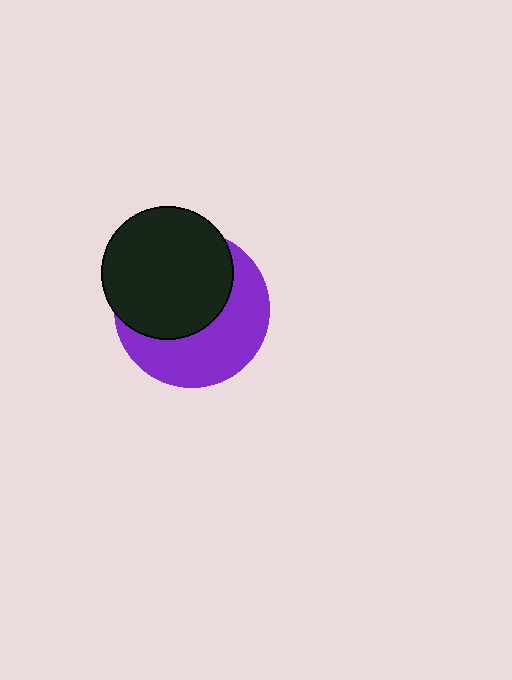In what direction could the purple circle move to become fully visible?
The purple circle could move toward the lower-right. That would shift it out from behind the black circle entirely.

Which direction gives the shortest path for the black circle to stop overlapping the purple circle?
Moving toward the upper-left gives the shortest separation.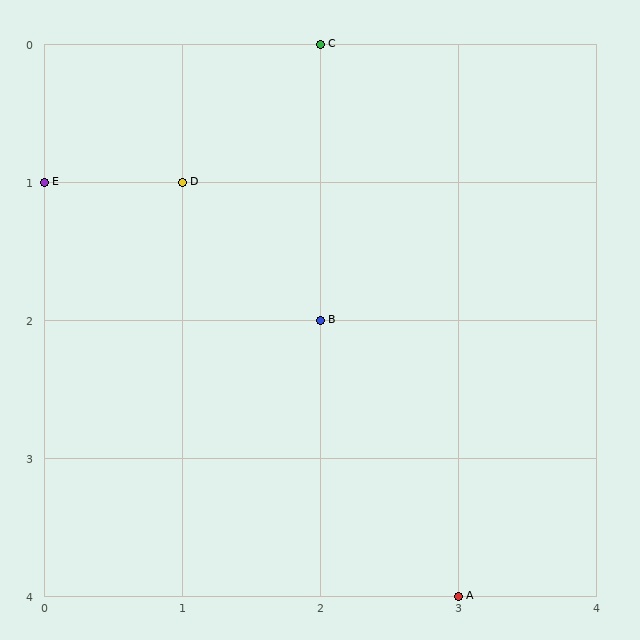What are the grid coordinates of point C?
Point C is at grid coordinates (2, 0).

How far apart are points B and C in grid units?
Points B and C are 2 rows apart.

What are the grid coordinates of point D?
Point D is at grid coordinates (1, 1).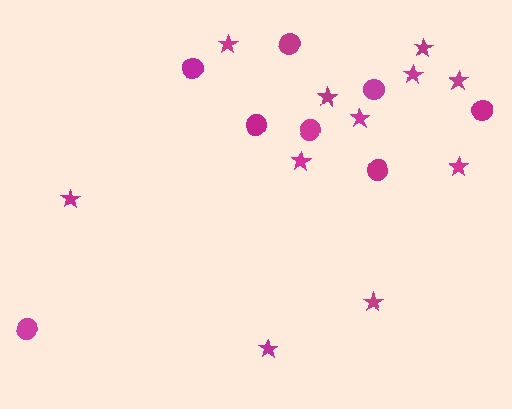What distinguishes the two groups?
There are 2 groups: one group of stars (11) and one group of circles (8).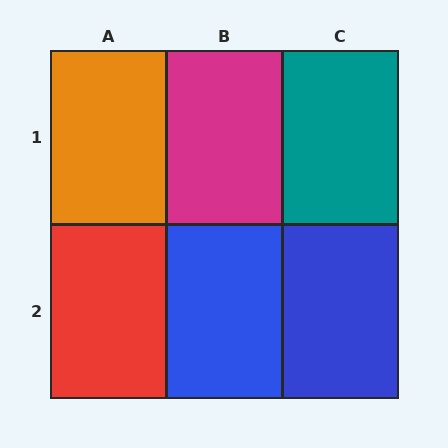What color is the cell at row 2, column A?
Red.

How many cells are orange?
1 cell is orange.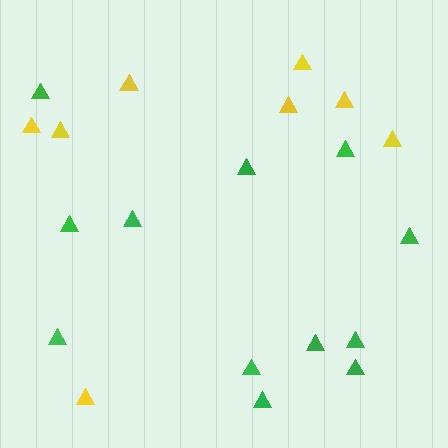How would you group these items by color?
There are 2 groups: one group of green triangles (12) and one group of yellow triangles (8).